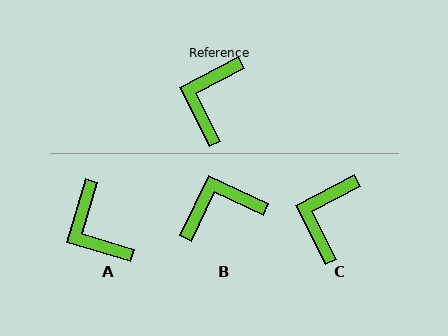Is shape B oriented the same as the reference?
No, it is off by about 53 degrees.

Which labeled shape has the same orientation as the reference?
C.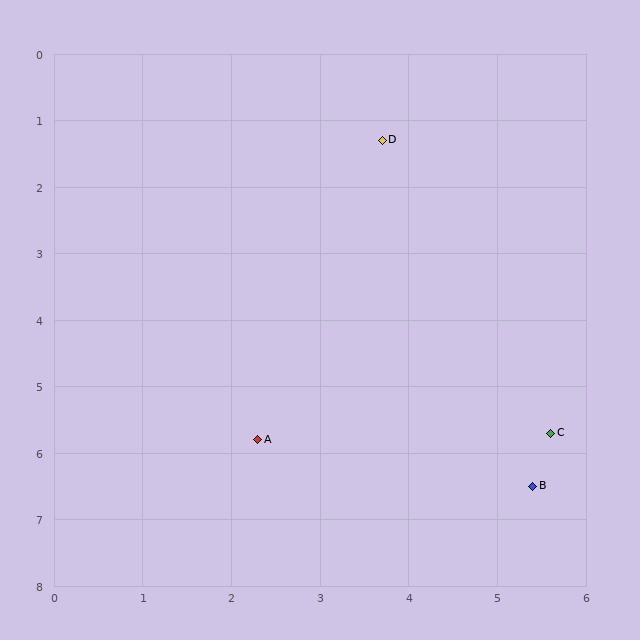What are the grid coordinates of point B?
Point B is at approximately (5.4, 6.5).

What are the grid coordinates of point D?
Point D is at approximately (3.7, 1.3).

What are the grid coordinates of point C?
Point C is at approximately (5.6, 5.7).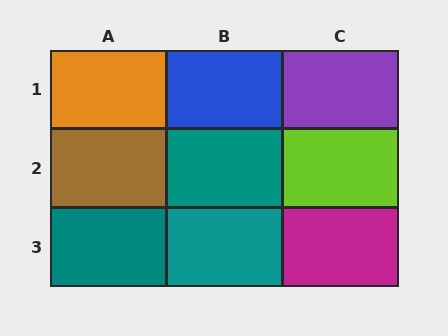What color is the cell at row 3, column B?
Teal.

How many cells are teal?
3 cells are teal.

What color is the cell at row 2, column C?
Lime.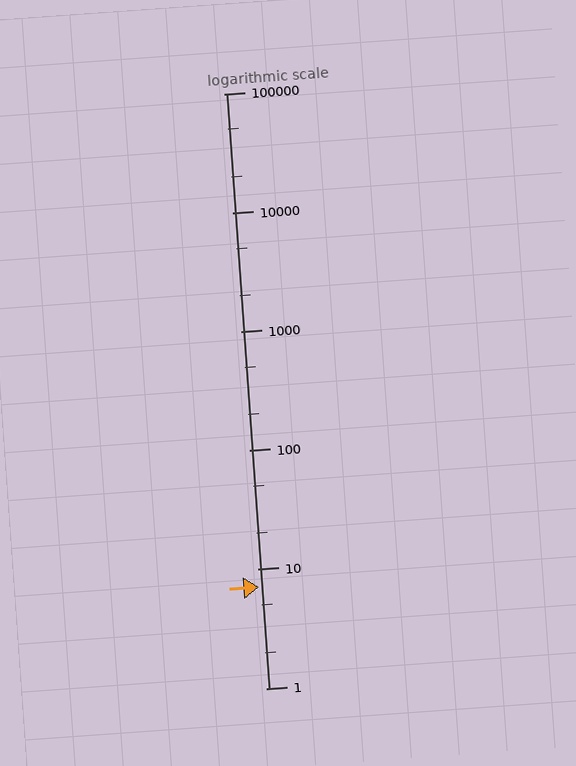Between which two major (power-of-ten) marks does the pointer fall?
The pointer is between 1 and 10.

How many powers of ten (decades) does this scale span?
The scale spans 5 decades, from 1 to 100000.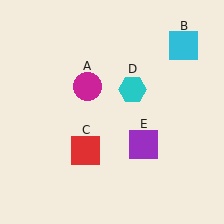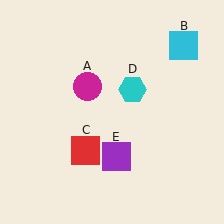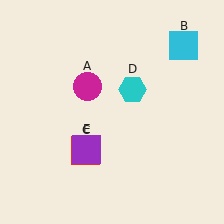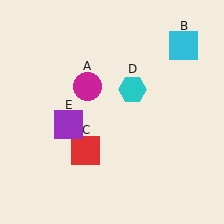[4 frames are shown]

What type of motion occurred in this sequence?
The purple square (object E) rotated clockwise around the center of the scene.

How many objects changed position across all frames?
1 object changed position: purple square (object E).